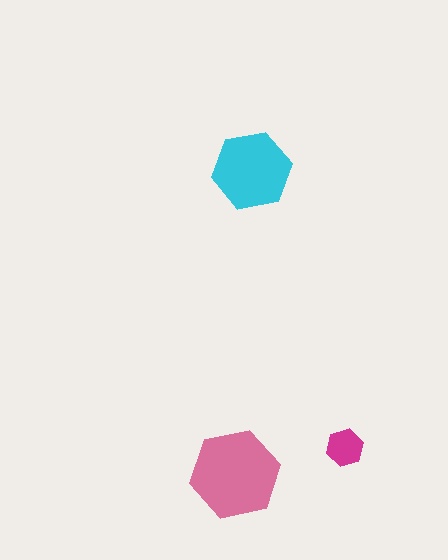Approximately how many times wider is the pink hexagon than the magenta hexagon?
About 2.5 times wider.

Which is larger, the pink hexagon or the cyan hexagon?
The pink one.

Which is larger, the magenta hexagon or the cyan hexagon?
The cyan one.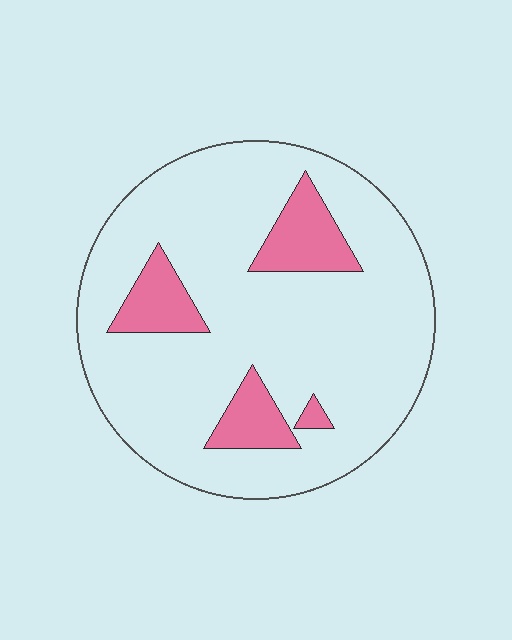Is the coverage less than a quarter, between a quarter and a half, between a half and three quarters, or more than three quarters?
Less than a quarter.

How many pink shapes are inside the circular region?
4.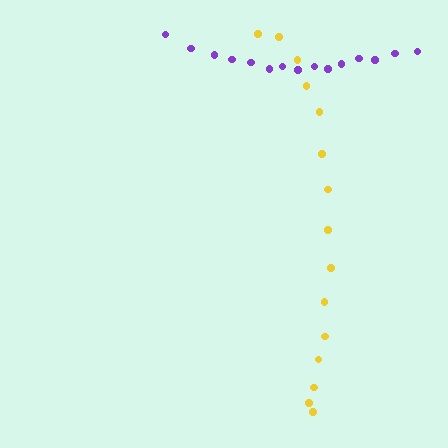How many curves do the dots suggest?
There are 2 distinct paths.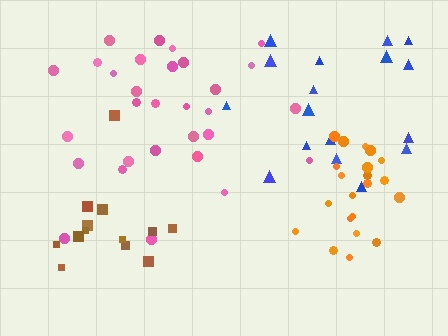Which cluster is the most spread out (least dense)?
Blue.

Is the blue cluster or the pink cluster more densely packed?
Pink.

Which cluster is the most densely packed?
Orange.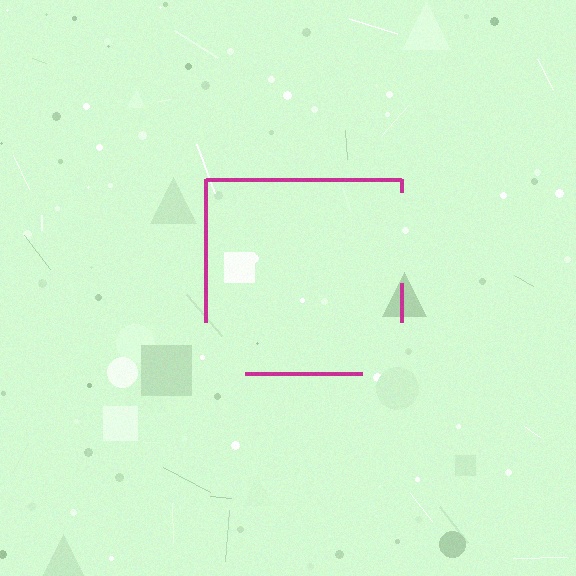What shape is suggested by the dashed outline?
The dashed outline suggests a square.